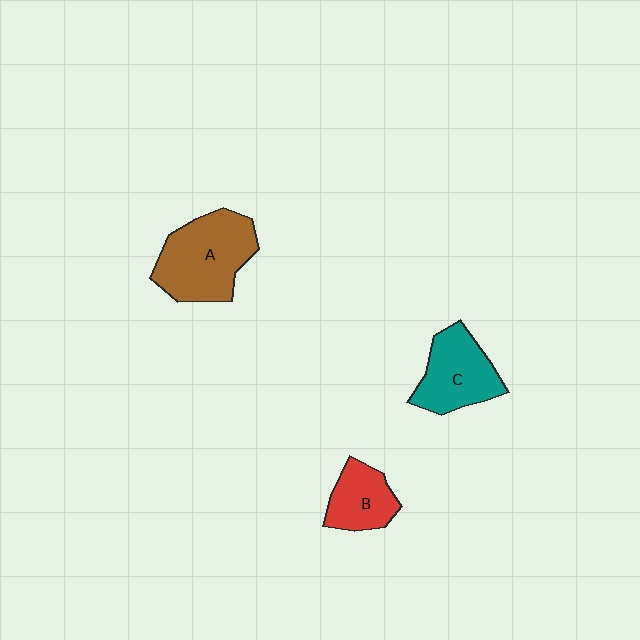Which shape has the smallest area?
Shape B (red).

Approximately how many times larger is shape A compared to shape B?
Approximately 1.8 times.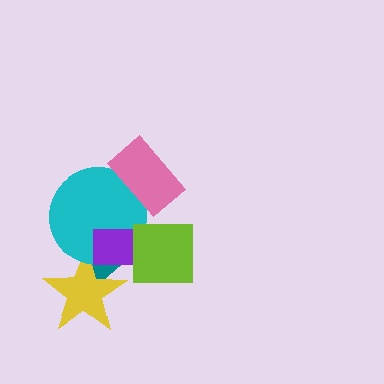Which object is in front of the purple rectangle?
The lime square is in front of the purple rectangle.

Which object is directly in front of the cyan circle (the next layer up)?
The purple rectangle is directly in front of the cyan circle.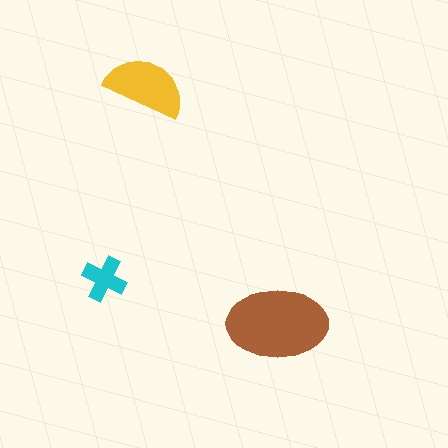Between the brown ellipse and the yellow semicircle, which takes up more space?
The brown ellipse.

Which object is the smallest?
The cyan cross.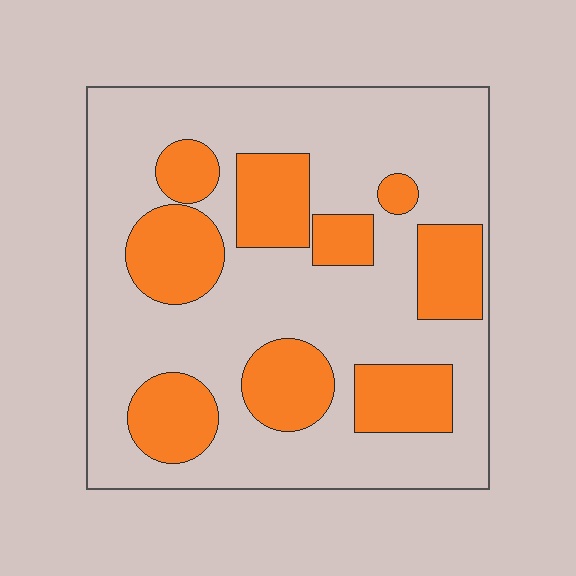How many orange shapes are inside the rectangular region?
9.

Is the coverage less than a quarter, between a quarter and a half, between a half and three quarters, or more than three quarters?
Between a quarter and a half.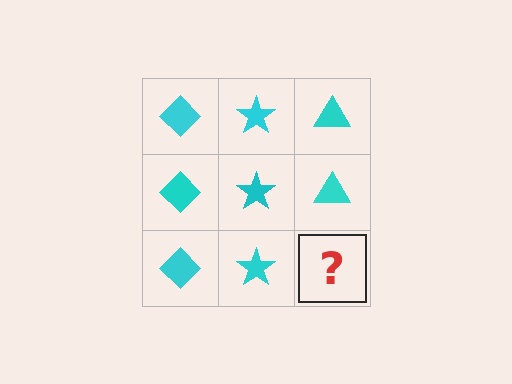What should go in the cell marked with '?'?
The missing cell should contain a cyan triangle.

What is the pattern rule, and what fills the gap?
The rule is that each column has a consistent shape. The gap should be filled with a cyan triangle.